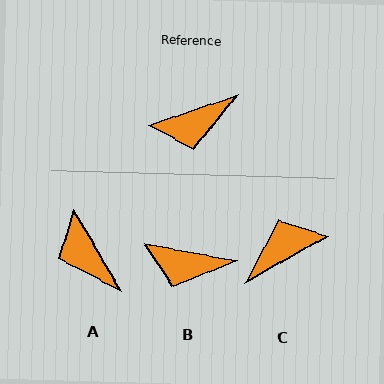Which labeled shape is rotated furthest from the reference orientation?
C, about 170 degrees away.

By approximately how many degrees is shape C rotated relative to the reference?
Approximately 170 degrees clockwise.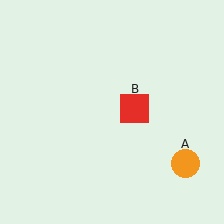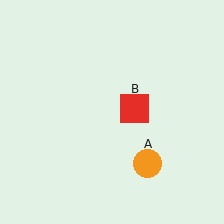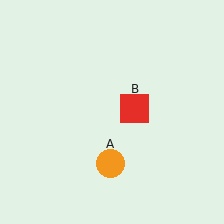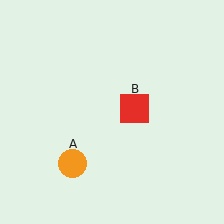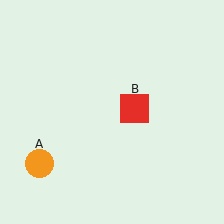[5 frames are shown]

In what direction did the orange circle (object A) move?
The orange circle (object A) moved left.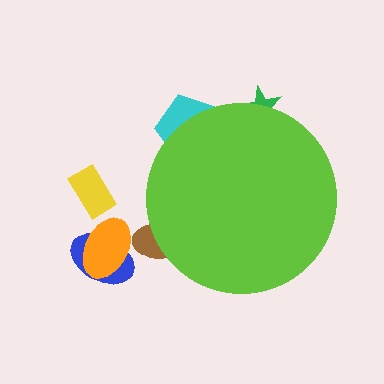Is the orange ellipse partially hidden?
No, the orange ellipse is fully visible.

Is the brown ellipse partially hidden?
Yes, the brown ellipse is partially hidden behind the lime circle.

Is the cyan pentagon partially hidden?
Yes, the cyan pentagon is partially hidden behind the lime circle.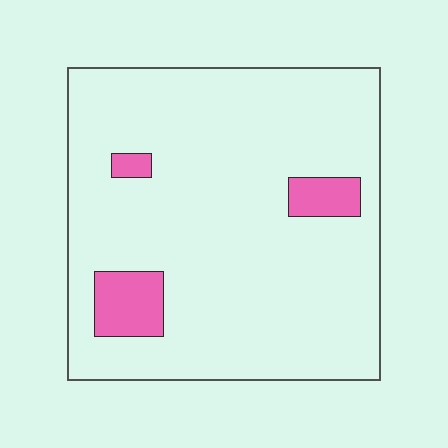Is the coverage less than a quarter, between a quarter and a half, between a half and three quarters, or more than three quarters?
Less than a quarter.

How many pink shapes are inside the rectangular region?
3.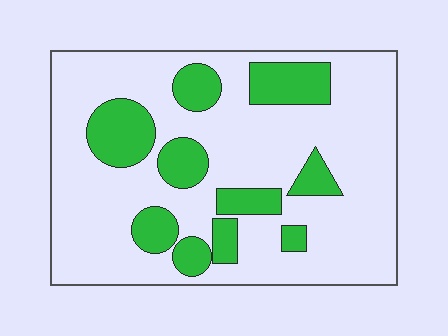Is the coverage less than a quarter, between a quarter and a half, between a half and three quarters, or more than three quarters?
Less than a quarter.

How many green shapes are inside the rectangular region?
10.